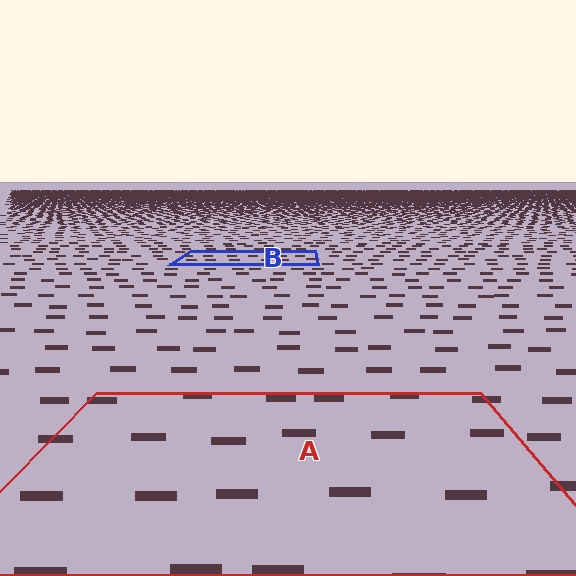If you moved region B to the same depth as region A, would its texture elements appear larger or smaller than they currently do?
They would appear larger. At a closer depth, the same texture elements are projected at a bigger on-screen size.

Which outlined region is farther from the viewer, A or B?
Region B is farther from the viewer — the texture elements inside it appear smaller and more densely packed.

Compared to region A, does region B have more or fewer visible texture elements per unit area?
Region B has more texture elements per unit area — they are packed more densely because it is farther away.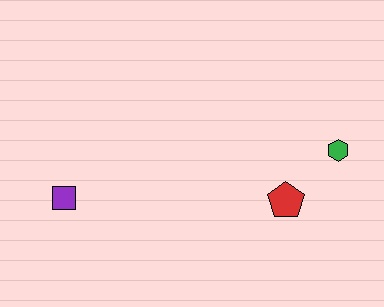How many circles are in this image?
There are no circles.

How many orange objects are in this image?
There are no orange objects.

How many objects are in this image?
There are 3 objects.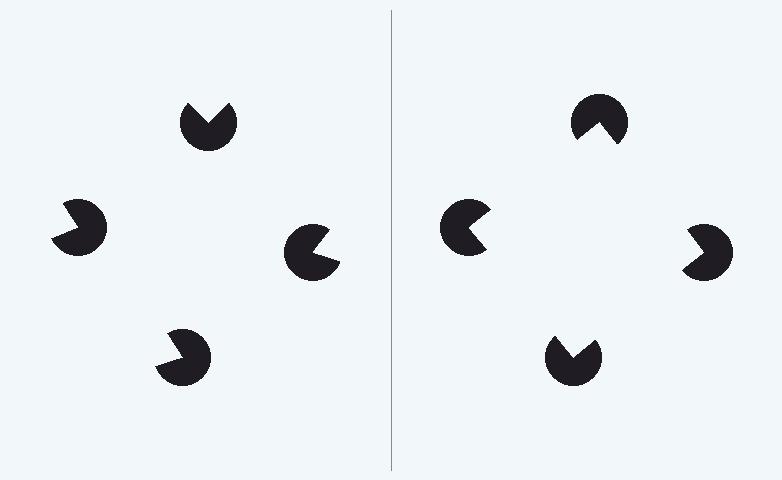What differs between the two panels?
The pac-man discs are positioned identically on both sides; only the wedge orientations differ. On the right they align to a square; on the left they are misaligned.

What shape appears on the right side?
An illusory square.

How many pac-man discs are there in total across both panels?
8 — 4 on each side.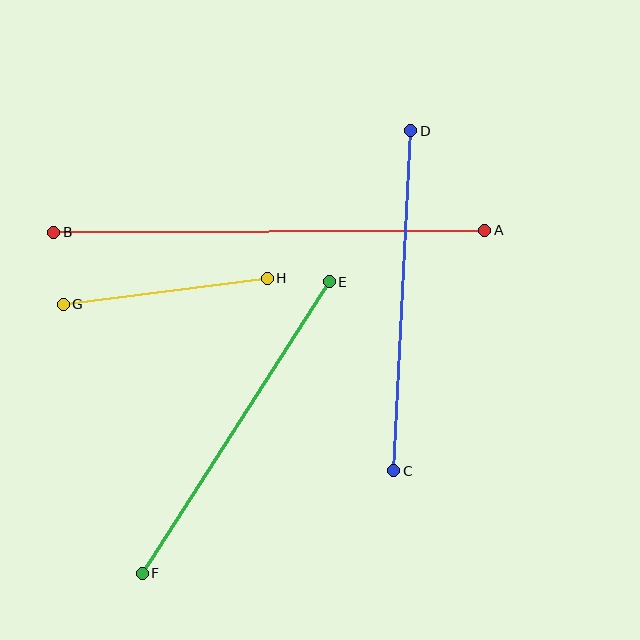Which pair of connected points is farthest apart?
Points A and B are farthest apart.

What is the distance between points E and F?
The distance is approximately 346 pixels.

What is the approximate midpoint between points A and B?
The midpoint is at approximately (269, 231) pixels.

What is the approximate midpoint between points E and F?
The midpoint is at approximately (236, 428) pixels.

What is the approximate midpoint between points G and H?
The midpoint is at approximately (165, 291) pixels.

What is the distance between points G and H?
The distance is approximately 206 pixels.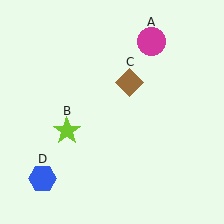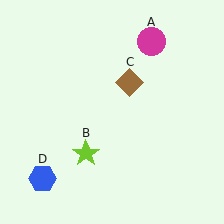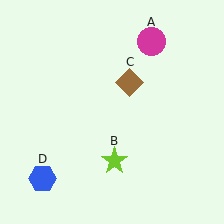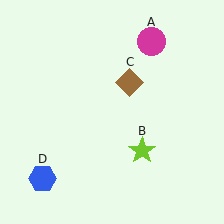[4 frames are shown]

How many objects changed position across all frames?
1 object changed position: lime star (object B).